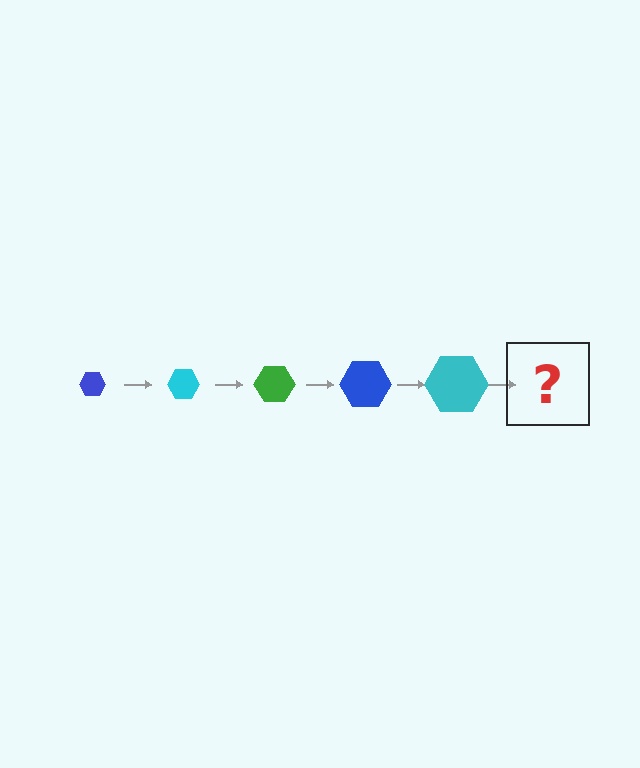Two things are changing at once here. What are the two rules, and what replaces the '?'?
The two rules are that the hexagon grows larger each step and the color cycles through blue, cyan, and green. The '?' should be a green hexagon, larger than the previous one.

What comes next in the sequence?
The next element should be a green hexagon, larger than the previous one.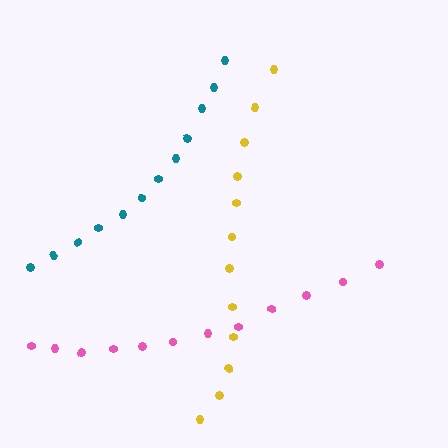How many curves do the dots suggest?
There are 3 distinct paths.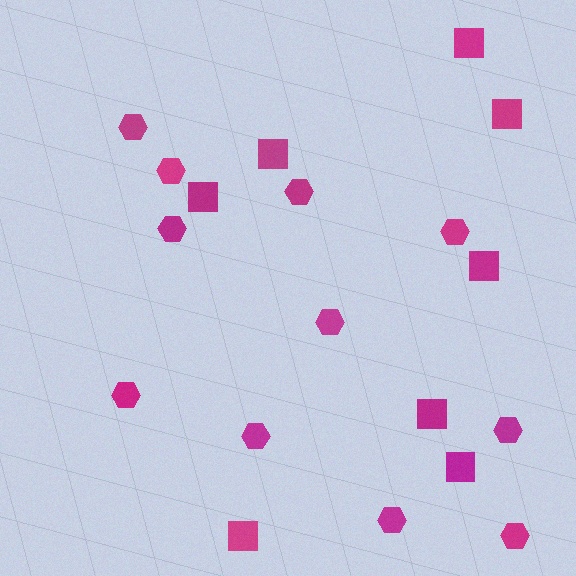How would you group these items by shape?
There are 2 groups: one group of squares (8) and one group of hexagons (11).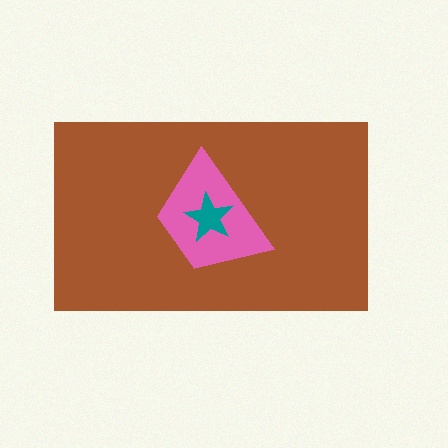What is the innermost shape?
The teal star.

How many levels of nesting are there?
3.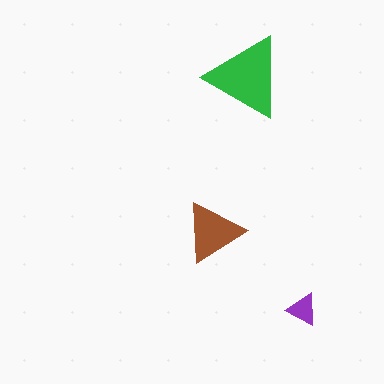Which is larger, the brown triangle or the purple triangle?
The brown one.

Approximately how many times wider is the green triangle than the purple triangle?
About 2.5 times wider.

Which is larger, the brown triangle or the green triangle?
The green one.